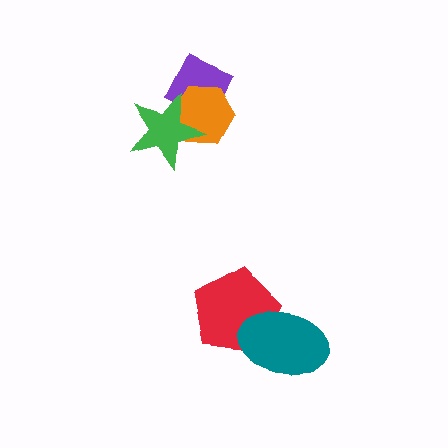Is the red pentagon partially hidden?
Yes, it is partially covered by another shape.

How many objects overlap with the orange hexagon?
2 objects overlap with the orange hexagon.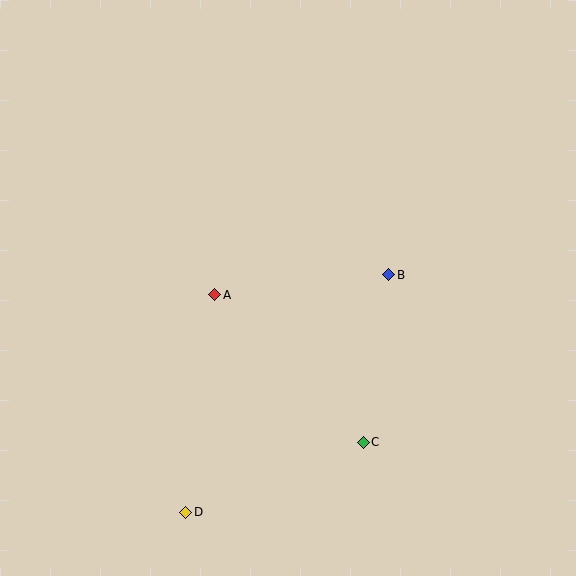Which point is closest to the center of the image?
Point A at (215, 295) is closest to the center.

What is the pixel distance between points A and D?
The distance between A and D is 219 pixels.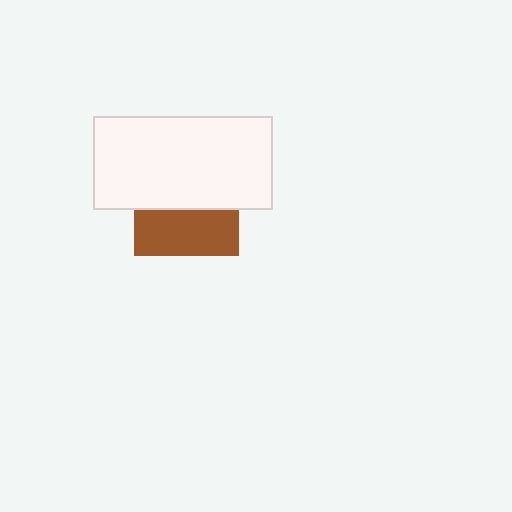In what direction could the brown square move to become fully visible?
The brown square could move down. That would shift it out from behind the white rectangle entirely.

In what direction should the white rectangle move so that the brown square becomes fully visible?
The white rectangle should move up. That is the shortest direction to clear the overlap and leave the brown square fully visible.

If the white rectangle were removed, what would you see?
You would see the complete brown square.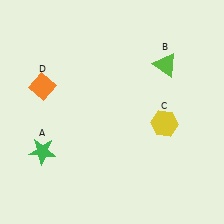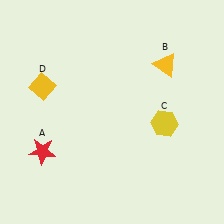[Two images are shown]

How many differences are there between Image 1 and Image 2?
There are 3 differences between the two images.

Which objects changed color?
A changed from green to red. B changed from lime to yellow. D changed from orange to yellow.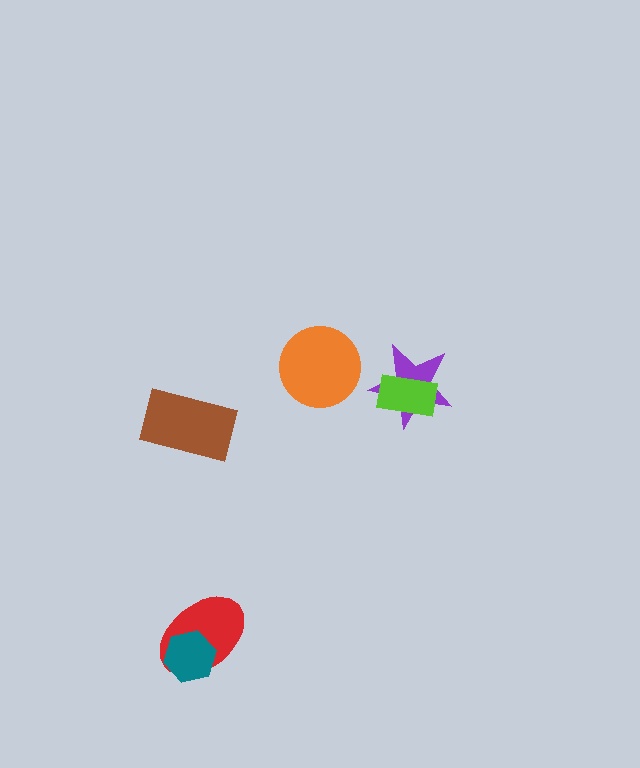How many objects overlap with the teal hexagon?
1 object overlaps with the teal hexagon.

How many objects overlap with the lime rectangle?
1 object overlaps with the lime rectangle.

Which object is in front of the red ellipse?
The teal hexagon is in front of the red ellipse.